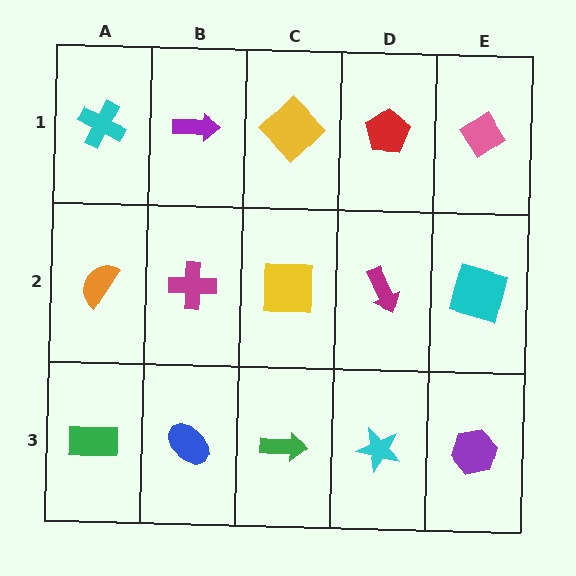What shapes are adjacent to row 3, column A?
An orange semicircle (row 2, column A), a blue ellipse (row 3, column B).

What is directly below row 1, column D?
A magenta arrow.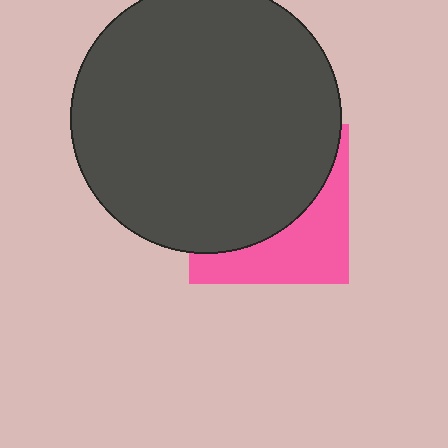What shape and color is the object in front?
The object in front is a dark gray circle.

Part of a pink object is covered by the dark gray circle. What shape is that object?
It is a square.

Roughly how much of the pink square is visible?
A small part of it is visible (roughly 38%).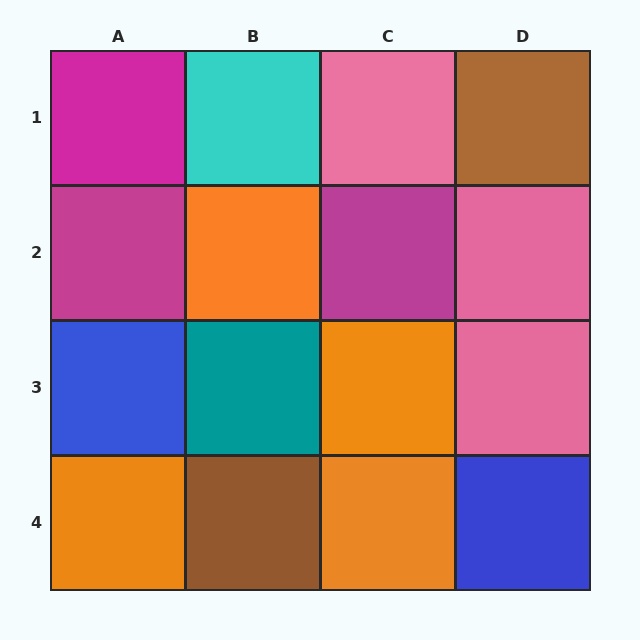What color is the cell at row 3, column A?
Blue.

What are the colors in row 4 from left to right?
Orange, brown, orange, blue.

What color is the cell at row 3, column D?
Pink.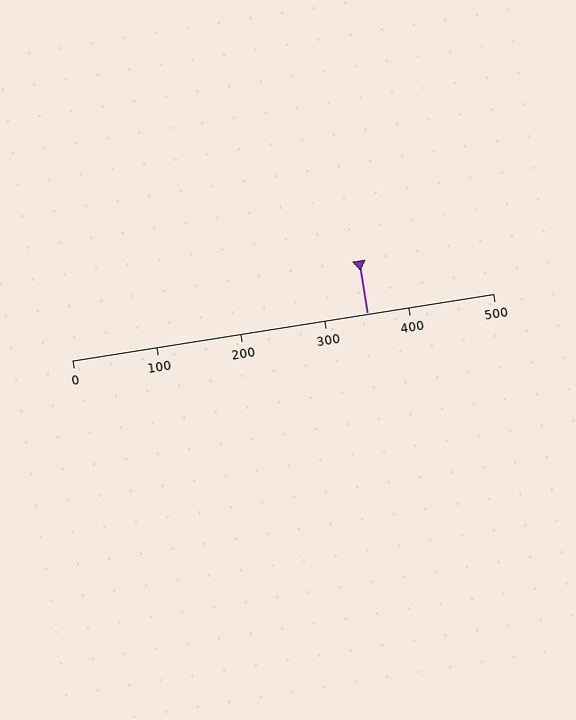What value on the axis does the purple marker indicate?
The marker indicates approximately 350.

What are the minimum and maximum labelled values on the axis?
The axis runs from 0 to 500.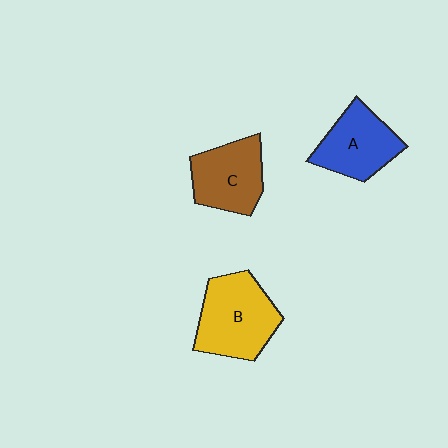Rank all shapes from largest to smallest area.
From largest to smallest: B (yellow), C (brown), A (blue).